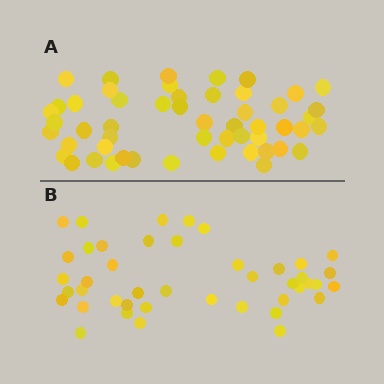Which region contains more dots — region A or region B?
Region A (the top region) has more dots.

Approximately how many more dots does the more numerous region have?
Region A has roughly 8 or so more dots than region B.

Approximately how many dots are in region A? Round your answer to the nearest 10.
About 50 dots. (The exact count is 52, which rounds to 50.)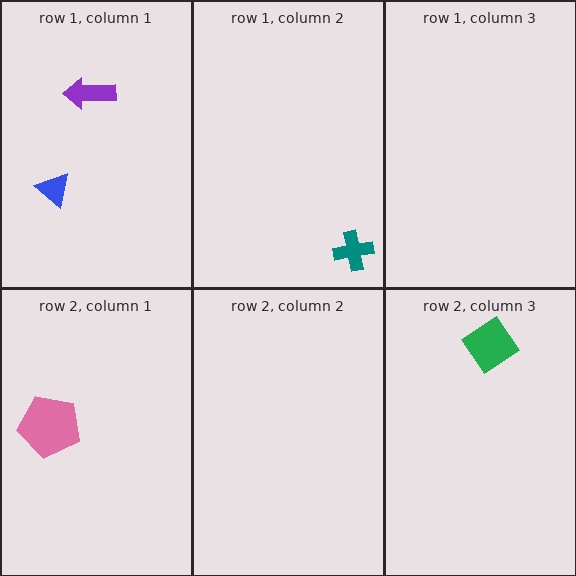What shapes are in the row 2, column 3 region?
The green diamond.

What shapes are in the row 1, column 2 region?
The teal cross.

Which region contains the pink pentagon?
The row 2, column 1 region.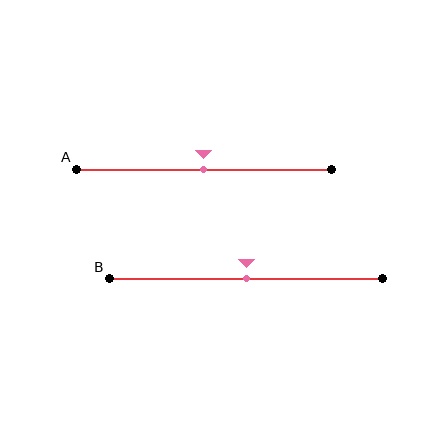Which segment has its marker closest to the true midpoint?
Segment A has its marker closest to the true midpoint.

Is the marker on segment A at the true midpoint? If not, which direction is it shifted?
Yes, the marker on segment A is at the true midpoint.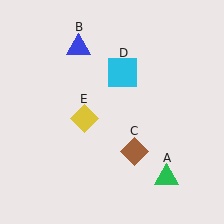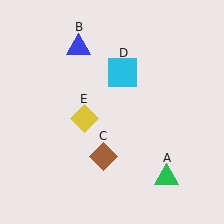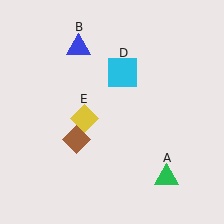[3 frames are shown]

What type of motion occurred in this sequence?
The brown diamond (object C) rotated clockwise around the center of the scene.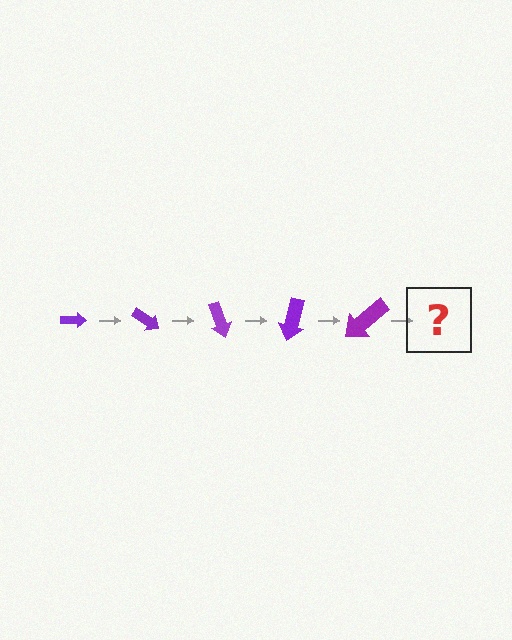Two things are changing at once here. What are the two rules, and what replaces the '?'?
The two rules are that the arrow grows larger each step and it rotates 35 degrees each step. The '?' should be an arrow, larger than the previous one and rotated 175 degrees from the start.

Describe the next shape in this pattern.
It should be an arrow, larger than the previous one and rotated 175 degrees from the start.